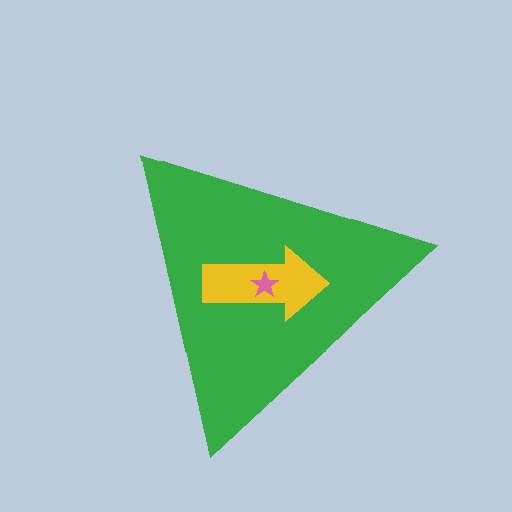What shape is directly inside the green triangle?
The yellow arrow.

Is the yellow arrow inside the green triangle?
Yes.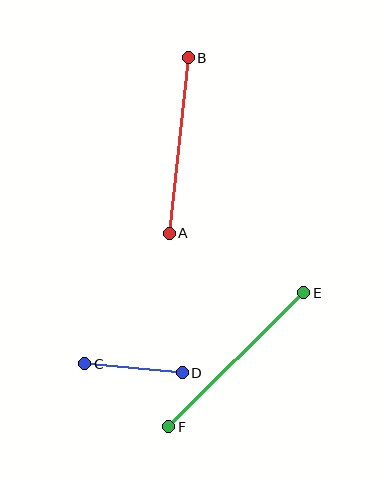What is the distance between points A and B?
The distance is approximately 176 pixels.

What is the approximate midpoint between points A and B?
The midpoint is at approximately (179, 145) pixels.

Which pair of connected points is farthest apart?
Points E and F are farthest apart.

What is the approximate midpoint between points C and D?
The midpoint is at approximately (134, 368) pixels.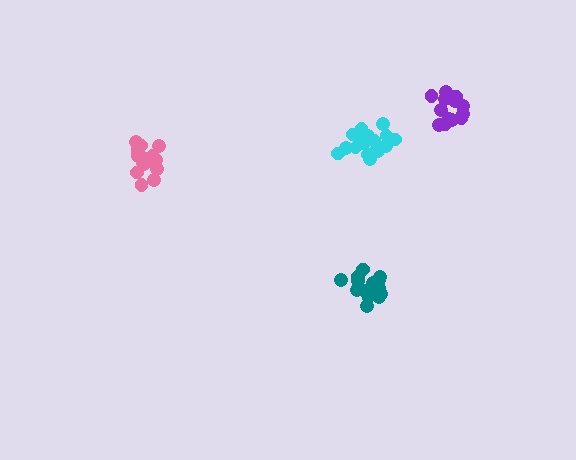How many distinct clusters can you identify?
There are 4 distinct clusters.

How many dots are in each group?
Group 1: 17 dots, Group 2: 16 dots, Group 3: 19 dots, Group 4: 17 dots (69 total).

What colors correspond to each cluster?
The clusters are colored: pink, purple, cyan, teal.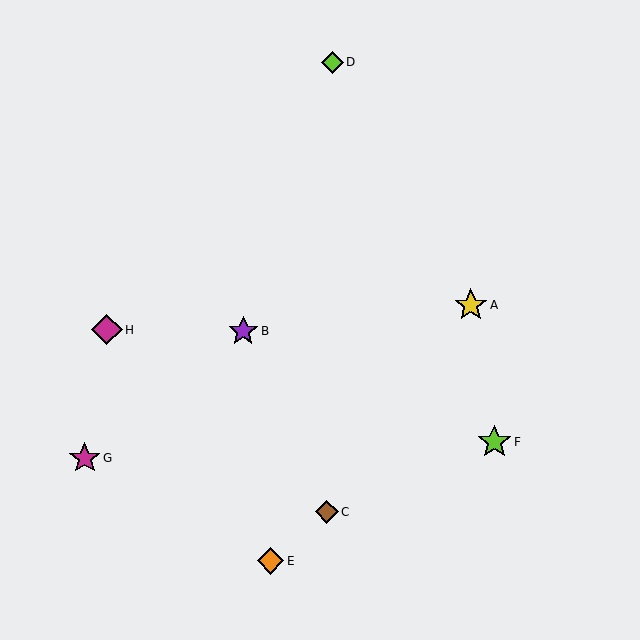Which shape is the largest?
The lime star (labeled F) is the largest.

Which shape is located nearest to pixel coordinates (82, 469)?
The magenta star (labeled G) at (85, 458) is nearest to that location.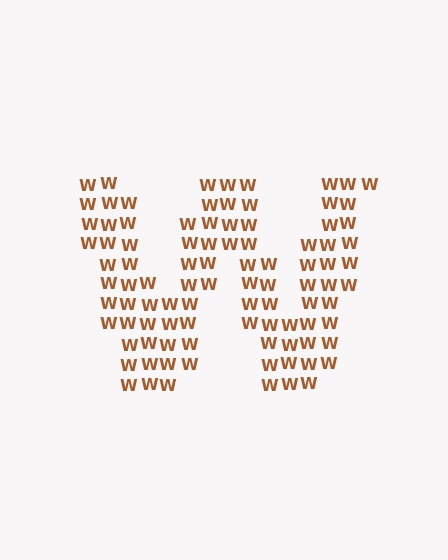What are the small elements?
The small elements are letter W's.